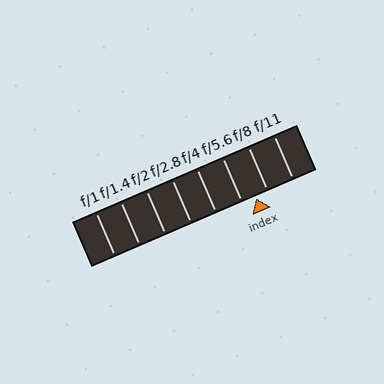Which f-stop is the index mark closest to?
The index mark is closest to f/8.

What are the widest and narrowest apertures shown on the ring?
The widest aperture shown is f/1 and the narrowest is f/11.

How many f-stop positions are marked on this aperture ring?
There are 8 f-stop positions marked.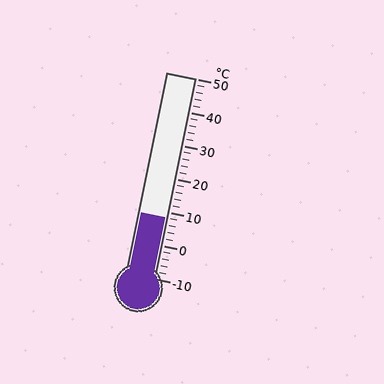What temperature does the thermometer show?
The thermometer shows approximately 8°C.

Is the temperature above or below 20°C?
The temperature is below 20°C.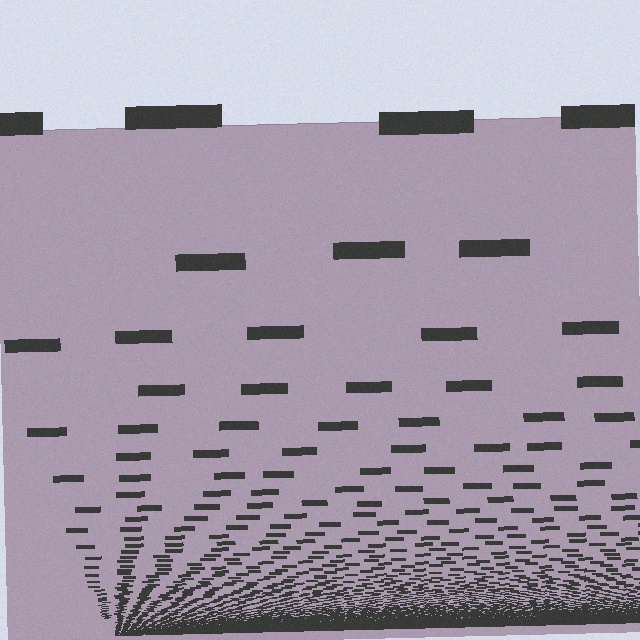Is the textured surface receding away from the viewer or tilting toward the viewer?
The surface appears to tilt toward the viewer. Texture elements get larger and sparser toward the top.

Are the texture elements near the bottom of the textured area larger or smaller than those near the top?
Smaller. The gradient is inverted — elements near the bottom are smaller and denser.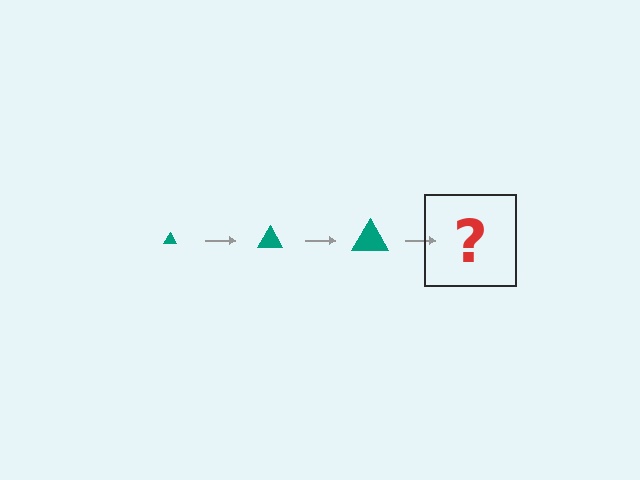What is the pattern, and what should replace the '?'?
The pattern is that the triangle gets progressively larger each step. The '?' should be a teal triangle, larger than the previous one.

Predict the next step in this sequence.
The next step is a teal triangle, larger than the previous one.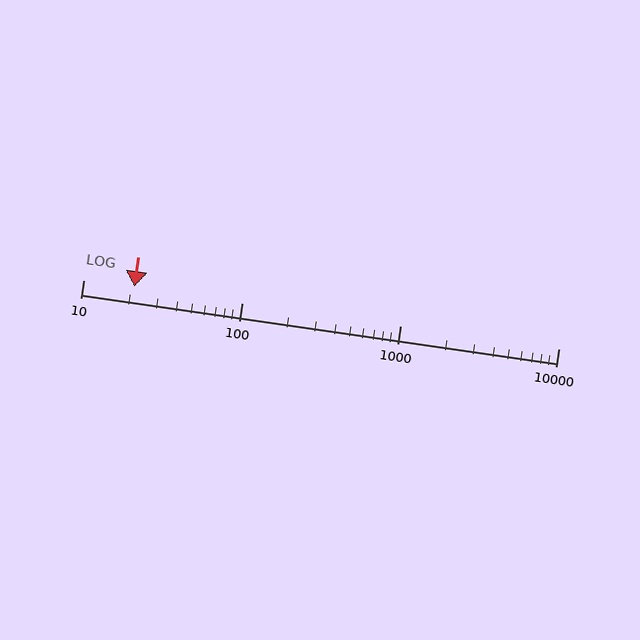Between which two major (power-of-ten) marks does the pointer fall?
The pointer is between 10 and 100.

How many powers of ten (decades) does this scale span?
The scale spans 3 decades, from 10 to 10000.